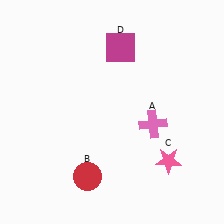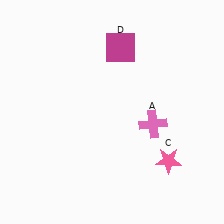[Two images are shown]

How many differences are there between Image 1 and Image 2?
There is 1 difference between the two images.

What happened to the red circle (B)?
The red circle (B) was removed in Image 2. It was in the bottom-left area of Image 1.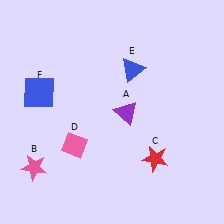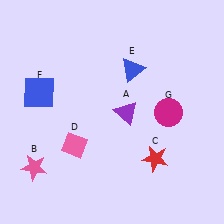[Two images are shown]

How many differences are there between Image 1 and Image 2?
There is 1 difference between the two images.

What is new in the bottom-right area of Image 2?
A magenta circle (G) was added in the bottom-right area of Image 2.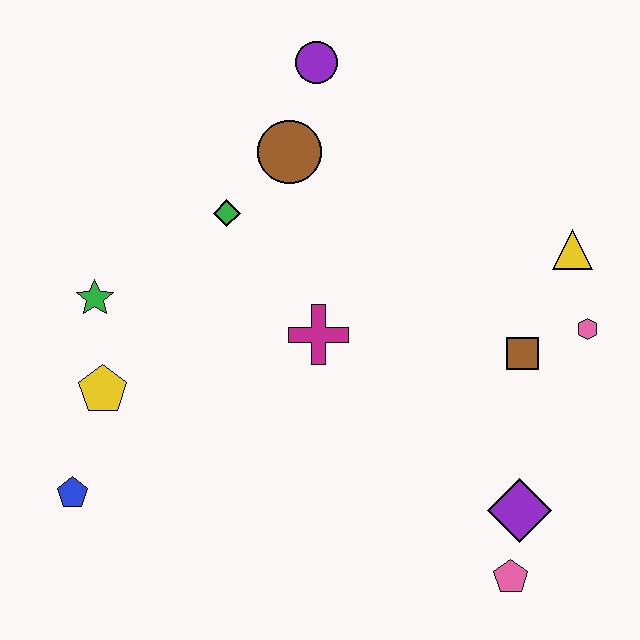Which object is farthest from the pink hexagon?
The blue pentagon is farthest from the pink hexagon.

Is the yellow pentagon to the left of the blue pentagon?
No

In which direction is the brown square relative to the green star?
The brown square is to the right of the green star.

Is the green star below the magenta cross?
No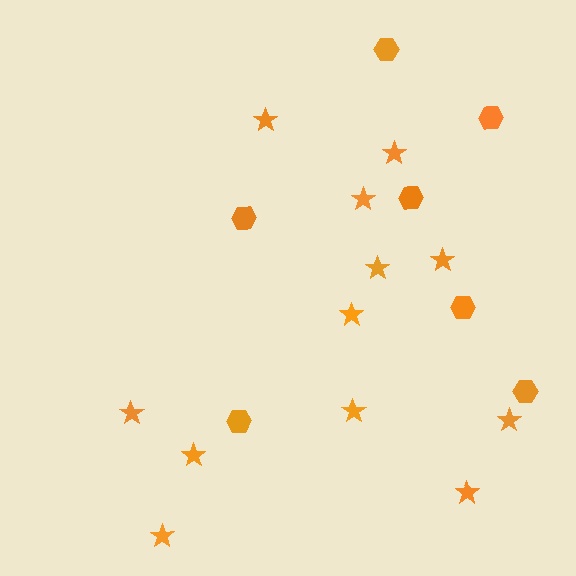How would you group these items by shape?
There are 2 groups: one group of stars (12) and one group of hexagons (7).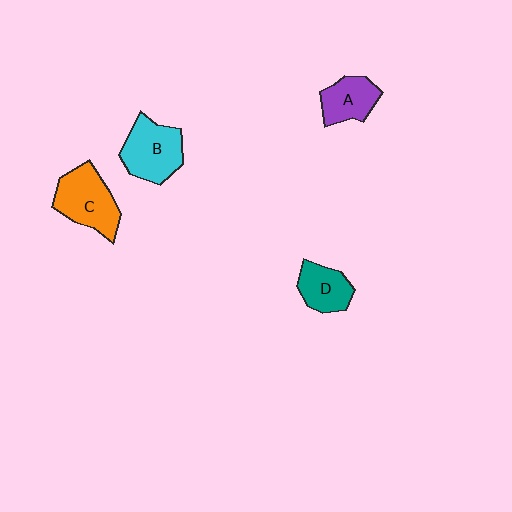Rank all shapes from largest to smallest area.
From largest to smallest: C (orange), B (cyan), A (purple), D (teal).